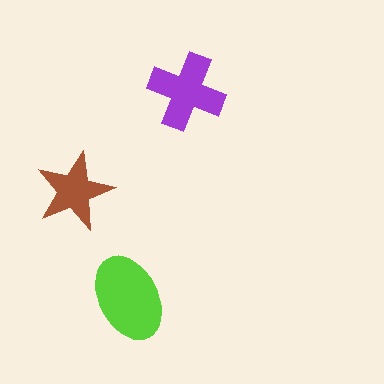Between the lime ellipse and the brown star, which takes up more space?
The lime ellipse.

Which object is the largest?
The lime ellipse.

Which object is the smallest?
The brown star.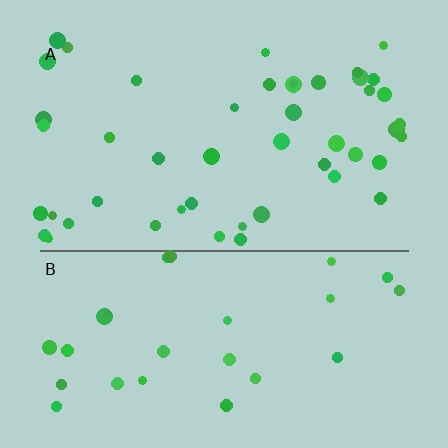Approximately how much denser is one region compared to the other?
Approximately 1.7× — region A over region B.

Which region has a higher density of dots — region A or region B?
A (the top).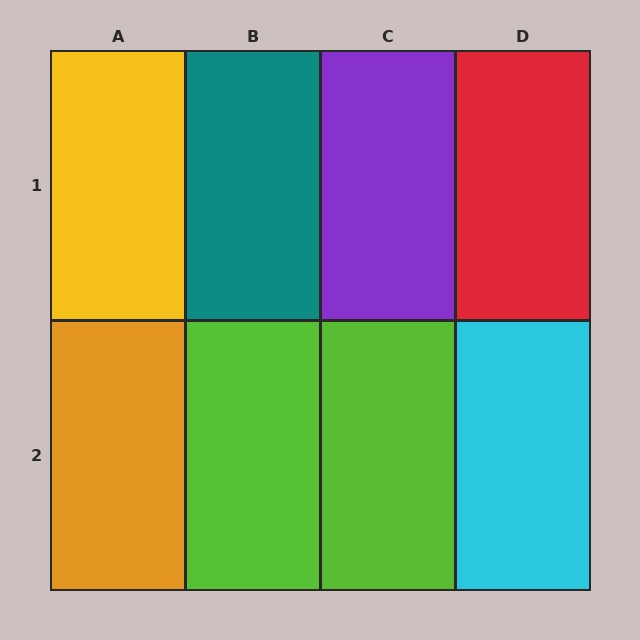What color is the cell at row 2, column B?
Lime.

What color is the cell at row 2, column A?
Orange.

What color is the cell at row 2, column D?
Cyan.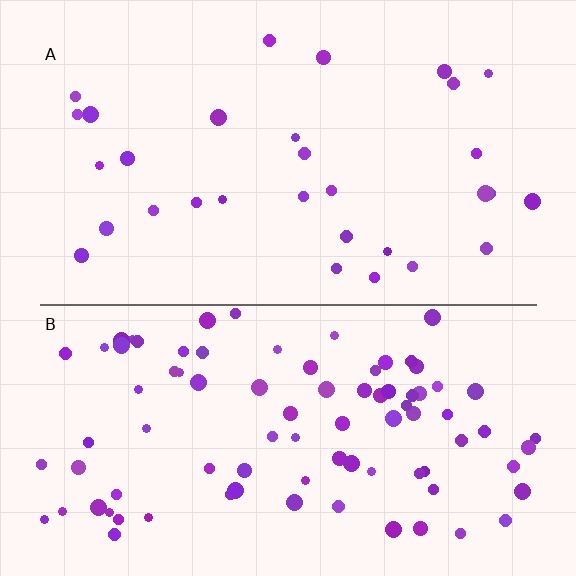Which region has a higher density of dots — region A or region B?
B (the bottom).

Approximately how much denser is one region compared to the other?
Approximately 2.9× — region B over region A.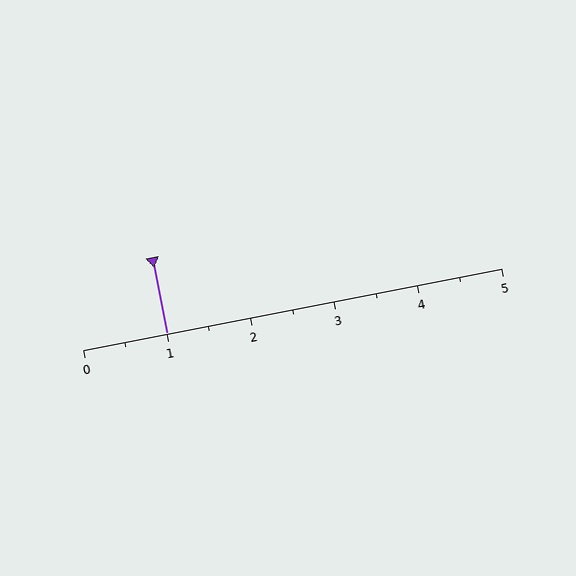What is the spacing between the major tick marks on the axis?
The major ticks are spaced 1 apart.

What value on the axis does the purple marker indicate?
The marker indicates approximately 1.